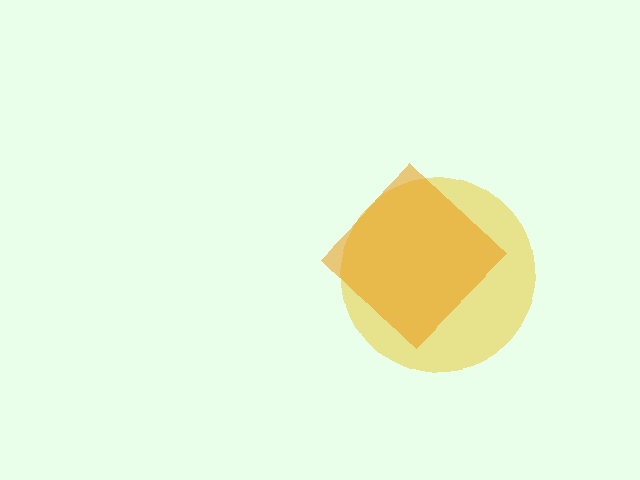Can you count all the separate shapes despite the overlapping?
Yes, there are 2 separate shapes.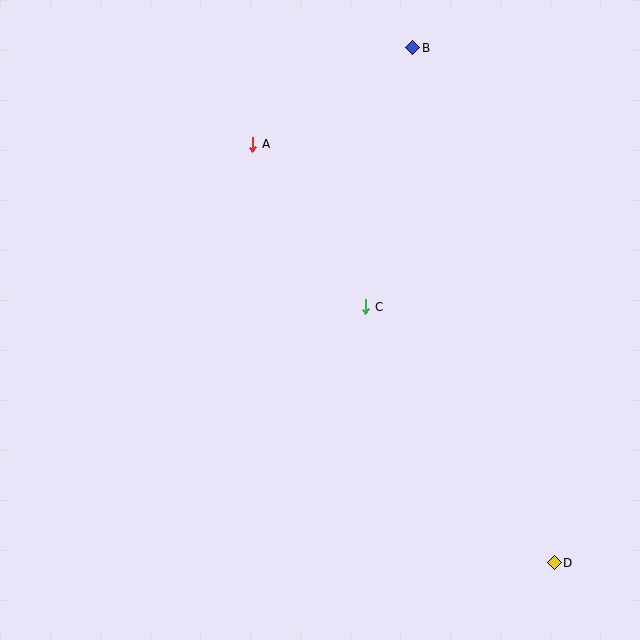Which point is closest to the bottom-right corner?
Point D is closest to the bottom-right corner.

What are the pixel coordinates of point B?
Point B is at (413, 48).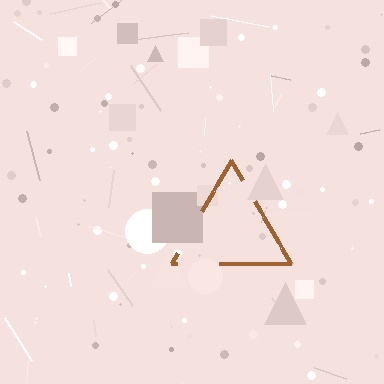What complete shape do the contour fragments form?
The contour fragments form a triangle.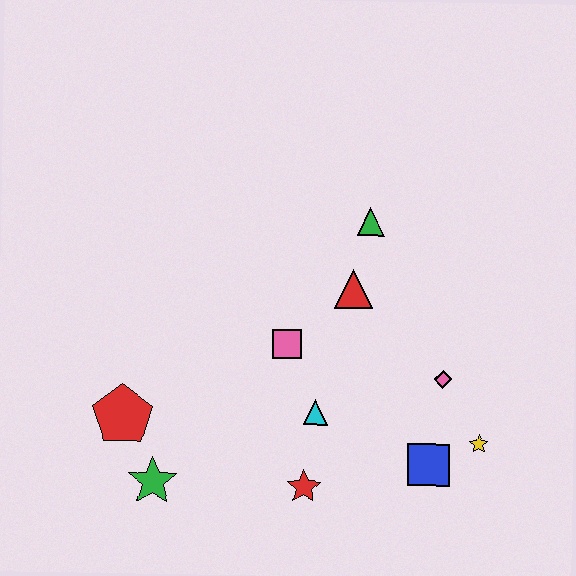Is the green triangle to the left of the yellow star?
Yes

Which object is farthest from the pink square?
The yellow star is farthest from the pink square.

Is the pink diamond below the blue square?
No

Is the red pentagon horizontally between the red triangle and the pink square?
No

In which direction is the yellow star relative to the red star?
The yellow star is to the right of the red star.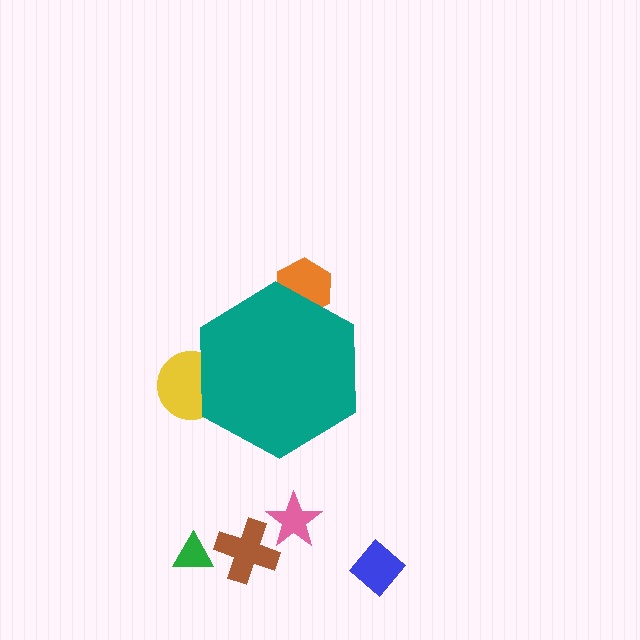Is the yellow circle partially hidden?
Yes, the yellow circle is partially hidden behind the teal hexagon.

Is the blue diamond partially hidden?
No, the blue diamond is fully visible.